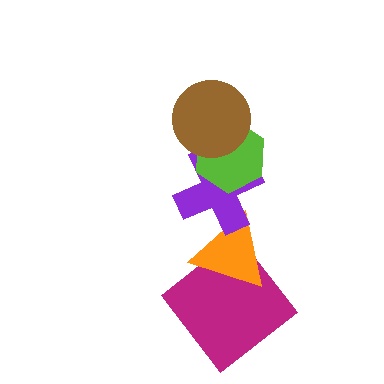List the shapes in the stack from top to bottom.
From top to bottom: the brown circle, the lime hexagon, the purple cross, the orange triangle, the magenta diamond.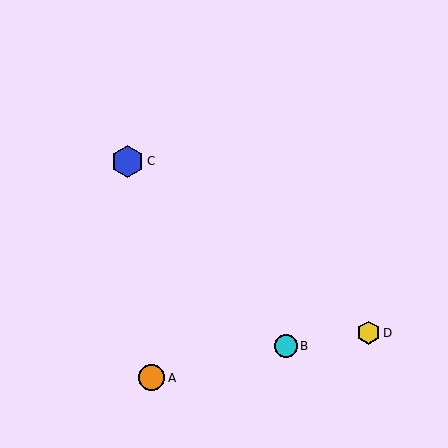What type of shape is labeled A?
Shape A is an orange circle.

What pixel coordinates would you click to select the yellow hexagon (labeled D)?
Click at (369, 333) to select the yellow hexagon D.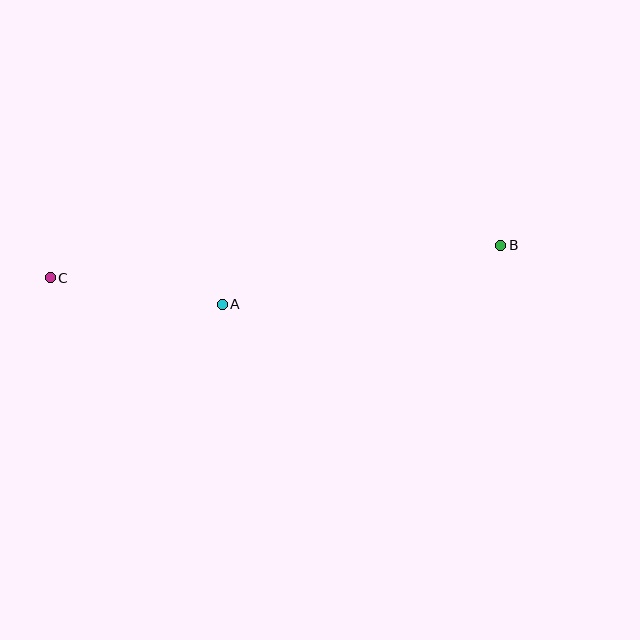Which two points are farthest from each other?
Points B and C are farthest from each other.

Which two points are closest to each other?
Points A and C are closest to each other.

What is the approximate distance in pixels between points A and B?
The distance between A and B is approximately 285 pixels.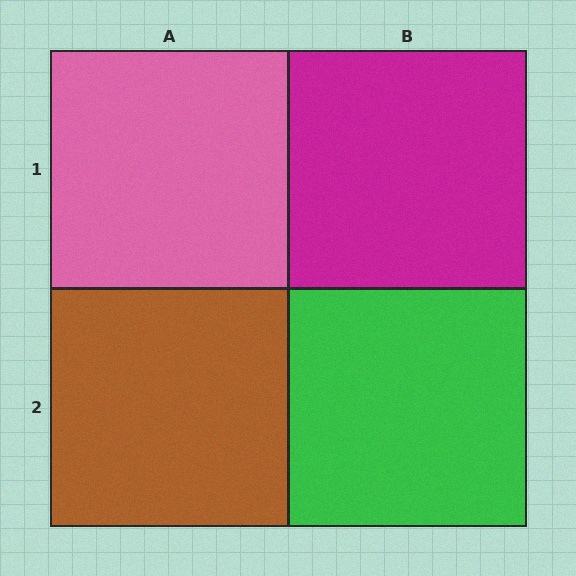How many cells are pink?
1 cell is pink.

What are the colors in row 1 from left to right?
Pink, magenta.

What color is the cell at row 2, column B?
Green.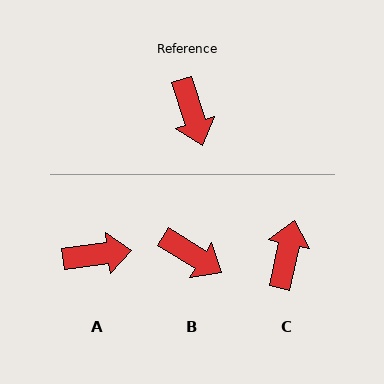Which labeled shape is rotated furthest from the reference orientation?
C, about 150 degrees away.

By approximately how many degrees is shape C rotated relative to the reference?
Approximately 150 degrees counter-clockwise.